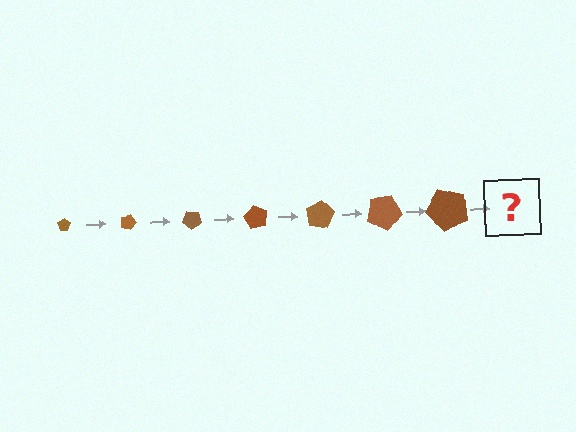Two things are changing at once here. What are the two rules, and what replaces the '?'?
The two rules are that the pentagon grows larger each step and it rotates 20 degrees each step. The '?' should be a pentagon, larger than the previous one and rotated 140 degrees from the start.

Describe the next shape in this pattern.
It should be a pentagon, larger than the previous one and rotated 140 degrees from the start.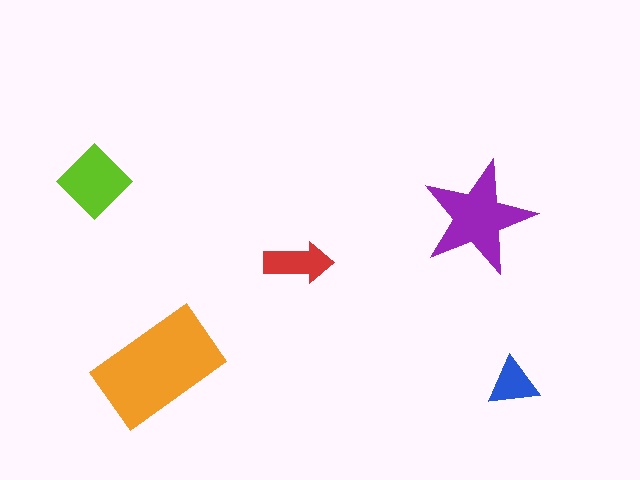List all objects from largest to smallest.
The orange rectangle, the purple star, the lime diamond, the red arrow, the blue triangle.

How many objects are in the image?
There are 5 objects in the image.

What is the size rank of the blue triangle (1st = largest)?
5th.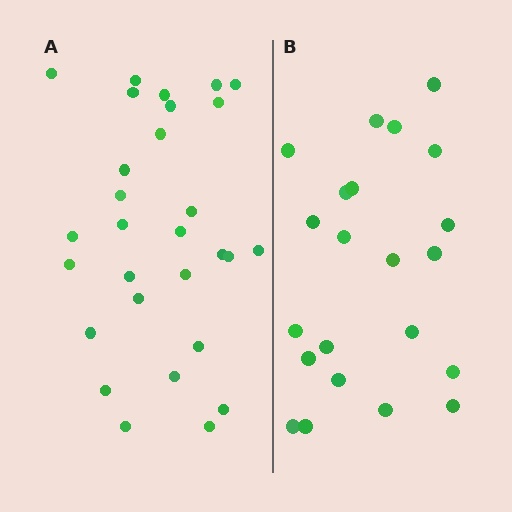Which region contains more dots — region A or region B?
Region A (the left region) has more dots.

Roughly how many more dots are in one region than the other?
Region A has roughly 8 or so more dots than region B.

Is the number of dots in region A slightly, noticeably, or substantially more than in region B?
Region A has noticeably more, but not dramatically so. The ratio is roughly 1.3 to 1.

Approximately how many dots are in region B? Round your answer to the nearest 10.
About 20 dots. (The exact count is 22, which rounds to 20.)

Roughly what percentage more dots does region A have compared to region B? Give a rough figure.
About 30% more.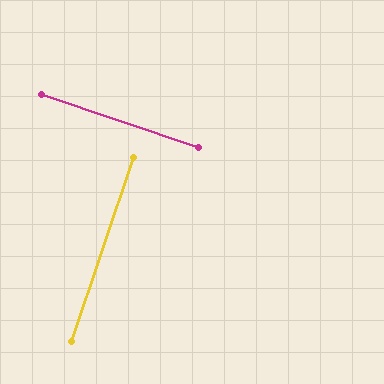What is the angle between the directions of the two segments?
Approximately 90 degrees.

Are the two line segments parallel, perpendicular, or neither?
Perpendicular — they meet at approximately 90°.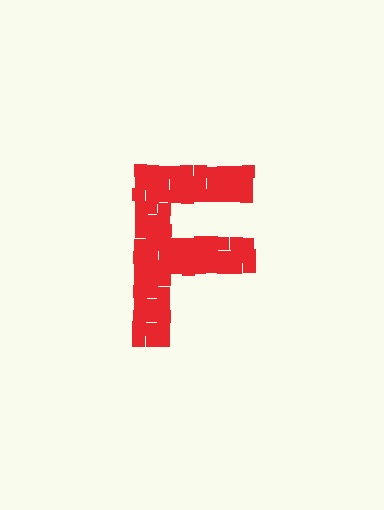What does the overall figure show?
The overall figure shows the letter F.